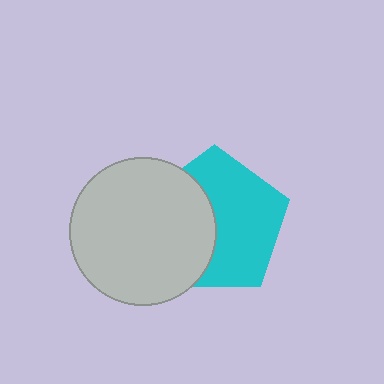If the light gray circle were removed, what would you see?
You would see the complete cyan pentagon.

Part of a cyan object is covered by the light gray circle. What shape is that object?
It is a pentagon.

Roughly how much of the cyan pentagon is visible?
About half of it is visible (roughly 58%).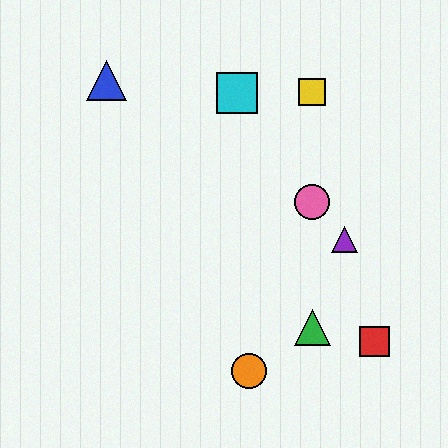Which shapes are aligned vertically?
The green triangle, the yellow square, the pink circle are aligned vertically.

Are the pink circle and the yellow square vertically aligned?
Yes, both are at x≈312.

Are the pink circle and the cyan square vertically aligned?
No, the pink circle is at x≈312 and the cyan square is at x≈237.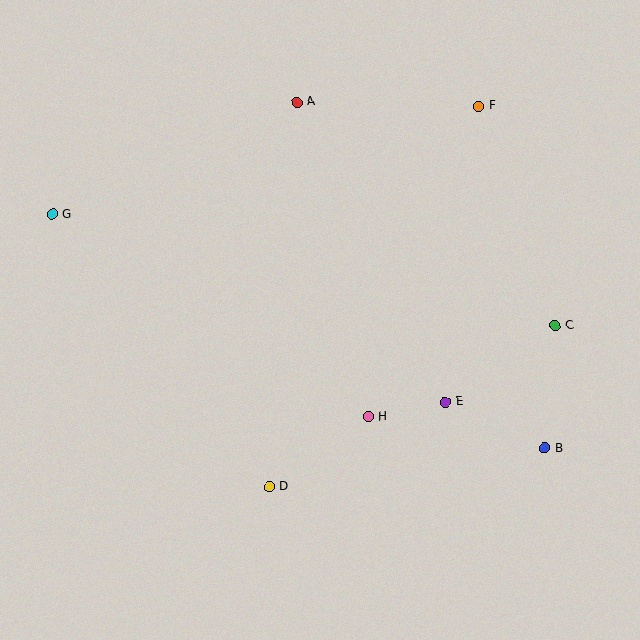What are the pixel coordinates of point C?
Point C is at (555, 326).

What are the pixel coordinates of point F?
Point F is at (479, 106).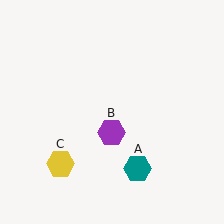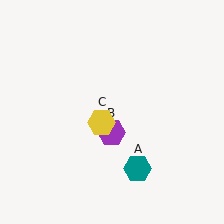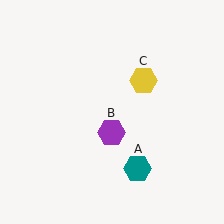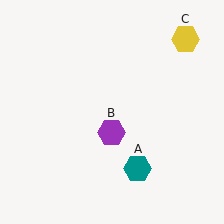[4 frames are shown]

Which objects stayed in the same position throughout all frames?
Teal hexagon (object A) and purple hexagon (object B) remained stationary.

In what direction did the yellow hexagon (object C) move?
The yellow hexagon (object C) moved up and to the right.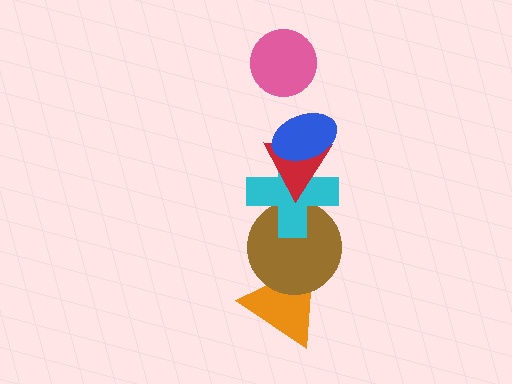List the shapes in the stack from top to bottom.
From top to bottom: the pink circle, the blue ellipse, the red triangle, the cyan cross, the brown circle, the orange triangle.